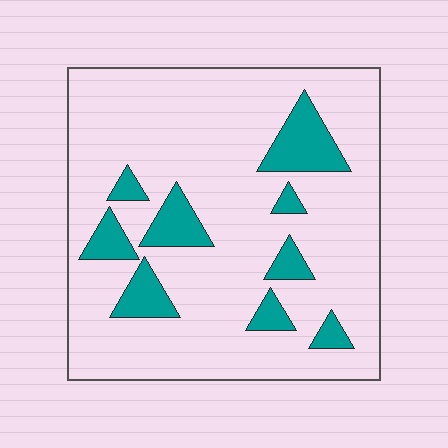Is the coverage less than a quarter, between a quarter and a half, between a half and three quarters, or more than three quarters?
Less than a quarter.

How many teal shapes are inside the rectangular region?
9.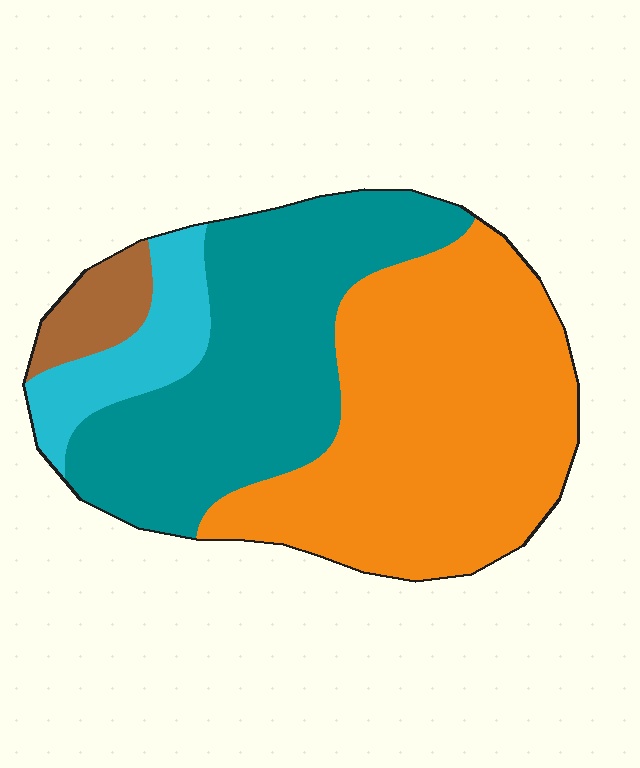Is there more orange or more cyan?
Orange.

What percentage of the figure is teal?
Teal covers 37% of the figure.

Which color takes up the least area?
Brown, at roughly 5%.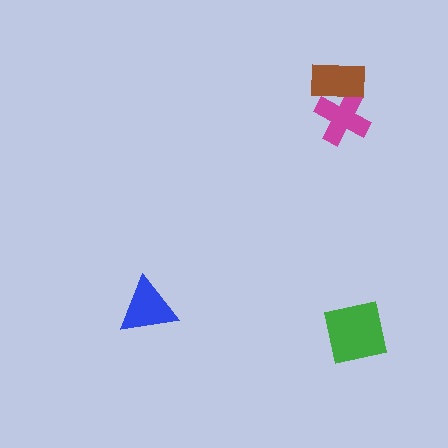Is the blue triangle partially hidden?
No, no other shape covers it.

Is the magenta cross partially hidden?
Yes, it is partially covered by another shape.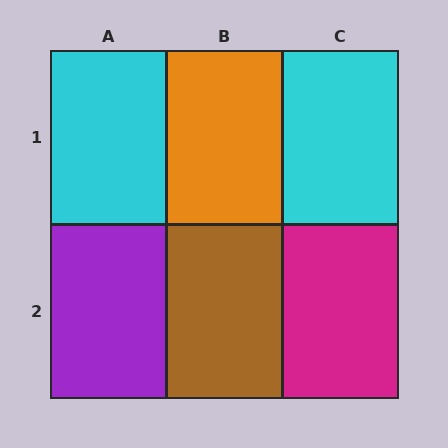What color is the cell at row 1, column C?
Cyan.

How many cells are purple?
1 cell is purple.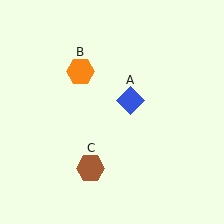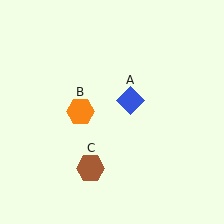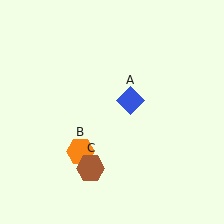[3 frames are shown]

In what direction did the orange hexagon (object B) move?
The orange hexagon (object B) moved down.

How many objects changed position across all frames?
1 object changed position: orange hexagon (object B).